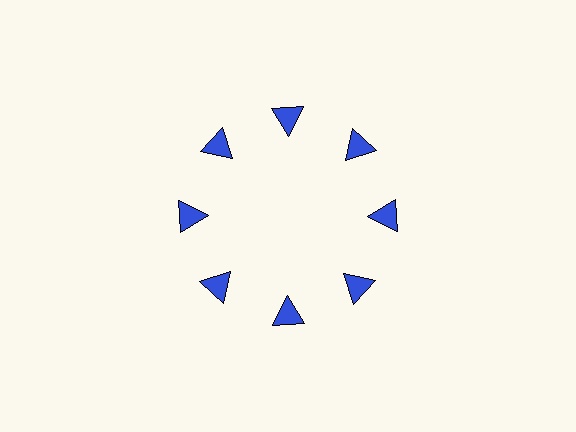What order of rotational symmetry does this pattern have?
This pattern has 8-fold rotational symmetry.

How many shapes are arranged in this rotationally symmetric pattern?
There are 8 shapes, arranged in 8 groups of 1.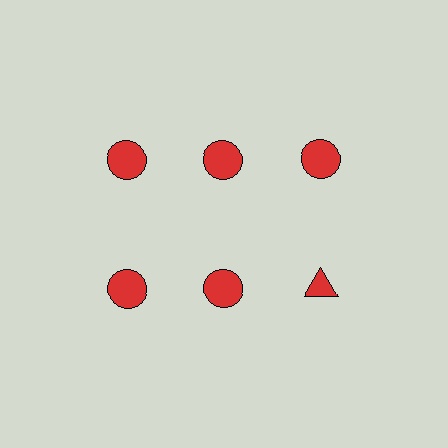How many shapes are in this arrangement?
There are 6 shapes arranged in a grid pattern.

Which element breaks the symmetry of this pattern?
The red triangle in the second row, center column breaks the symmetry. All other shapes are red circles.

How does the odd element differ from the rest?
It has a different shape: triangle instead of circle.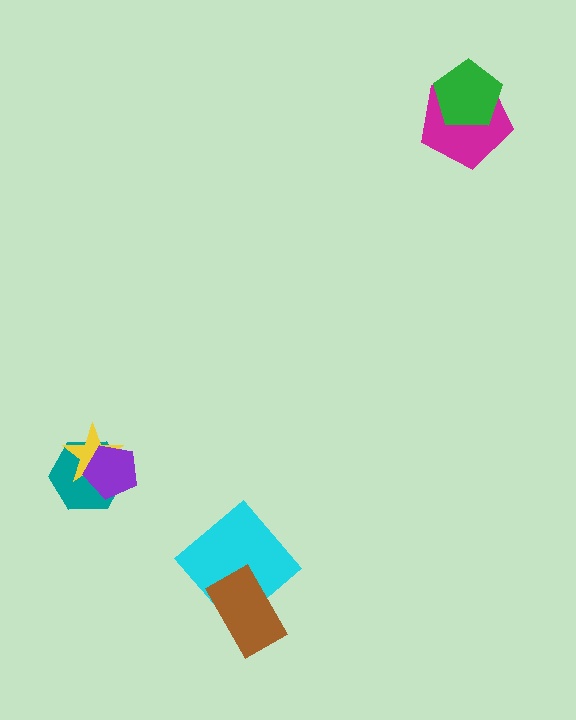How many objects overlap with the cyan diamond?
1 object overlaps with the cyan diamond.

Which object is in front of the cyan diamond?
The brown rectangle is in front of the cyan diamond.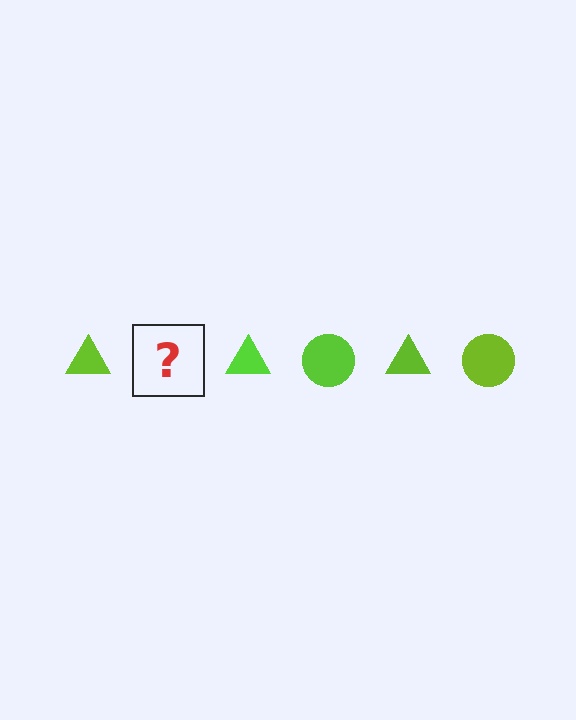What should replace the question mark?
The question mark should be replaced with a lime circle.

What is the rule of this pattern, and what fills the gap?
The rule is that the pattern cycles through triangle, circle shapes in lime. The gap should be filled with a lime circle.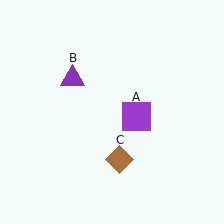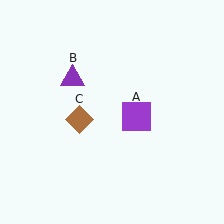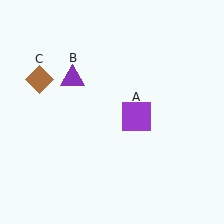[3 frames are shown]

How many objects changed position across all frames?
1 object changed position: brown diamond (object C).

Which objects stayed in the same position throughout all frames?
Purple square (object A) and purple triangle (object B) remained stationary.